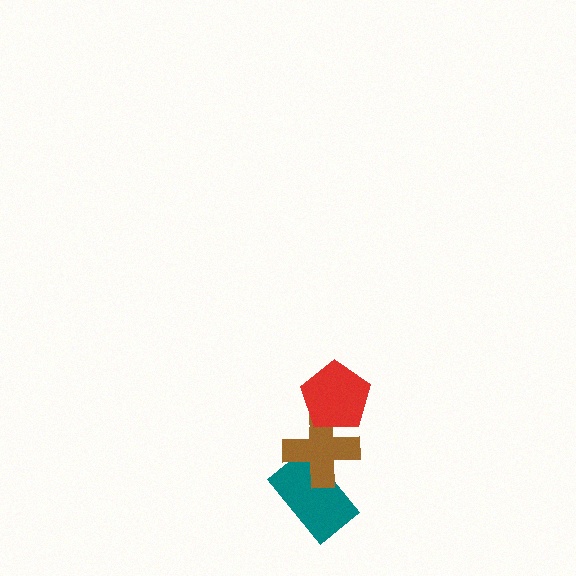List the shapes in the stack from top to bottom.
From top to bottom: the red pentagon, the brown cross, the teal rectangle.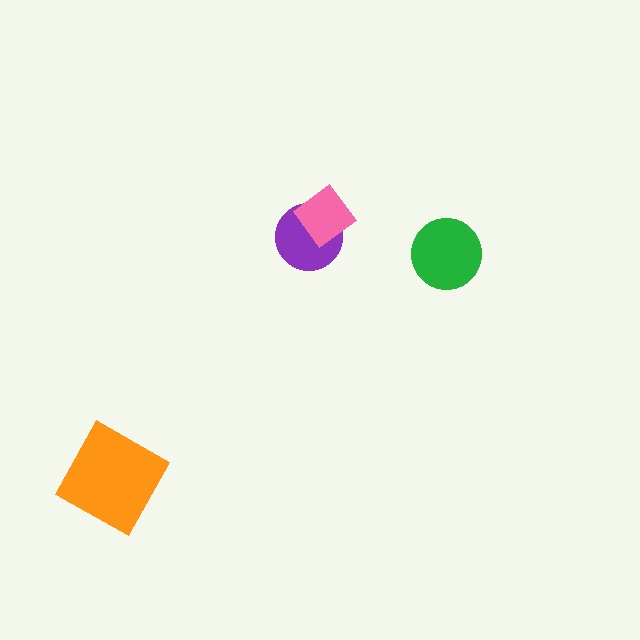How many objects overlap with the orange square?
0 objects overlap with the orange square.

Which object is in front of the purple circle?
The pink diamond is in front of the purple circle.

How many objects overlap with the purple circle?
1 object overlaps with the purple circle.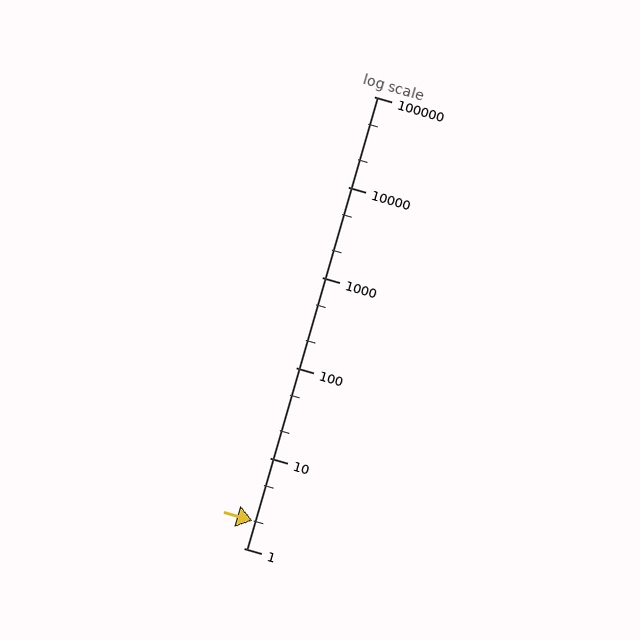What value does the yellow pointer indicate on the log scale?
The pointer indicates approximately 2.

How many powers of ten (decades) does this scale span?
The scale spans 5 decades, from 1 to 100000.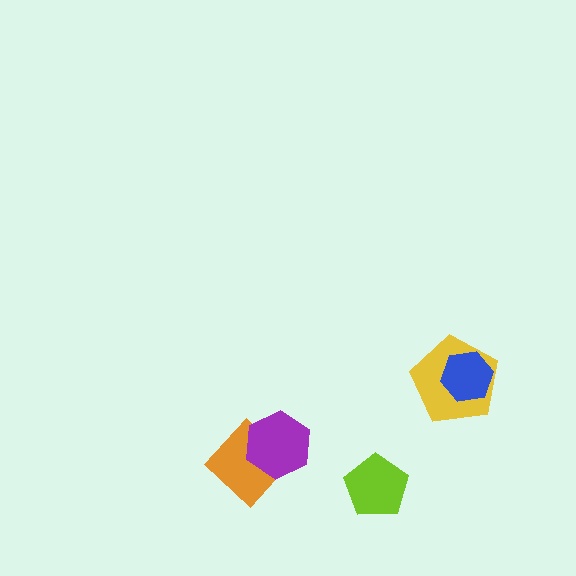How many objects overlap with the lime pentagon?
0 objects overlap with the lime pentagon.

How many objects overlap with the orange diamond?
1 object overlaps with the orange diamond.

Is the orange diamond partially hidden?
Yes, it is partially covered by another shape.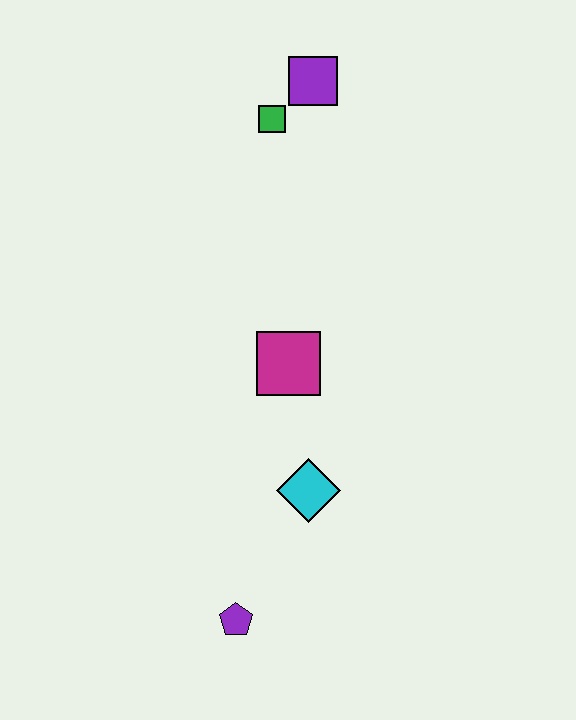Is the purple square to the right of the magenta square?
Yes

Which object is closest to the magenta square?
The cyan diamond is closest to the magenta square.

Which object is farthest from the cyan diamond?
The purple square is farthest from the cyan diamond.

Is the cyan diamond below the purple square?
Yes